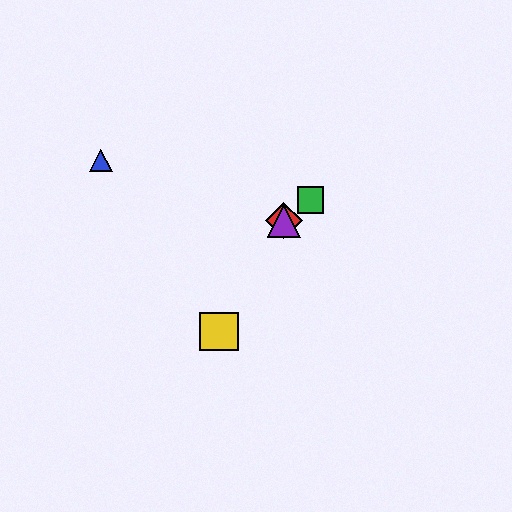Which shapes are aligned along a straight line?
The red diamond, the green square, the purple triangle are aligned along a straight line.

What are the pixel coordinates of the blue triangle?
The blue triangle is at (101, 161).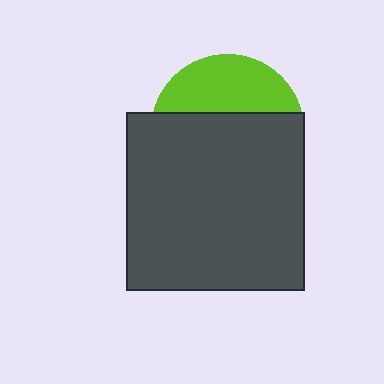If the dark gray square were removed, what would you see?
You would see the complete lime circle.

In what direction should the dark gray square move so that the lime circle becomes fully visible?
The dark gray square should move down. That is the shortest direction to clear the overlap and leave the lime circle fully visible.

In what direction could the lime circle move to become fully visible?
The lime circle could move up. That would shift it out from behind the dark gray square entirely.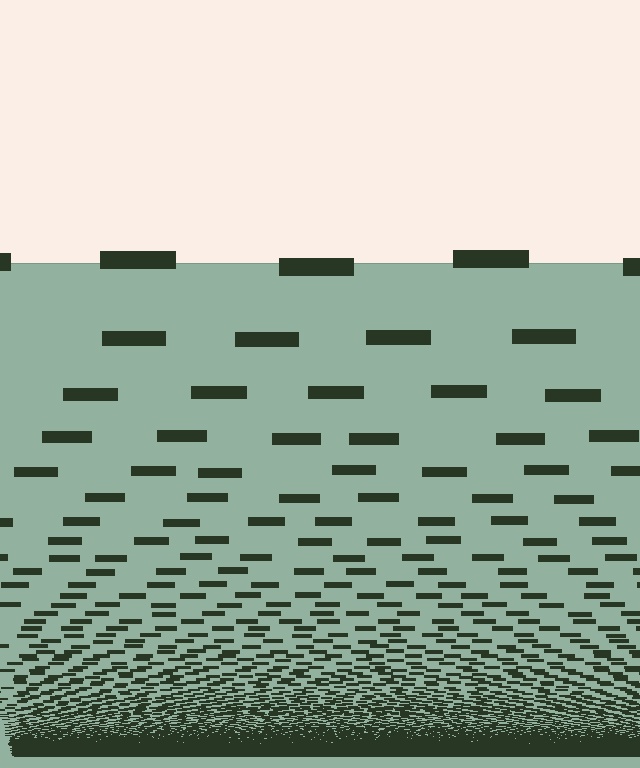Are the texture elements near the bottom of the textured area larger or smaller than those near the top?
Smaller. The gradient is inverted — elements near the bottom are smaller and denser.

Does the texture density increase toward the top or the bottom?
Density increases toward the bottom.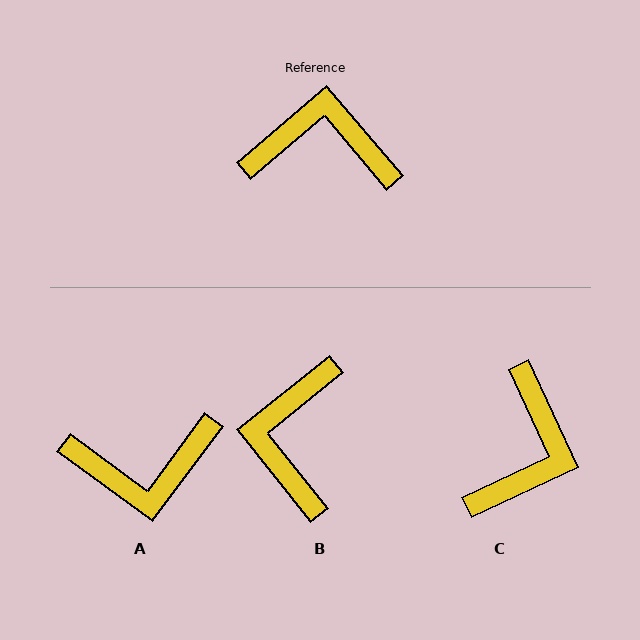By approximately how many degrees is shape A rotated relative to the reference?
Approximately 167 degrees clockwise.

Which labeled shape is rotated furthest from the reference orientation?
A, about 167 degrees away.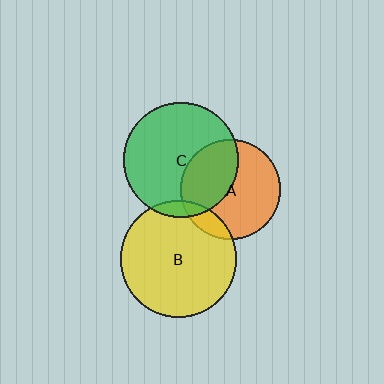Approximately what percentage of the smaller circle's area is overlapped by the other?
Approximately 10%.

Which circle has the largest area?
Circle B (yellow).